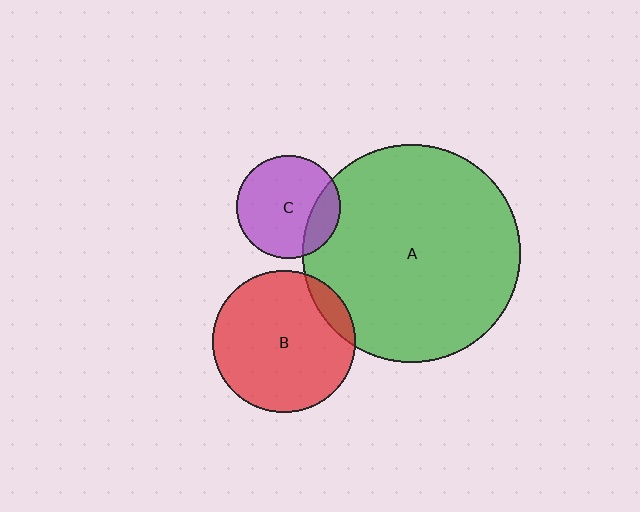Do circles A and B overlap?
Yes.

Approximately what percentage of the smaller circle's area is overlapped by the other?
Approximately 10%.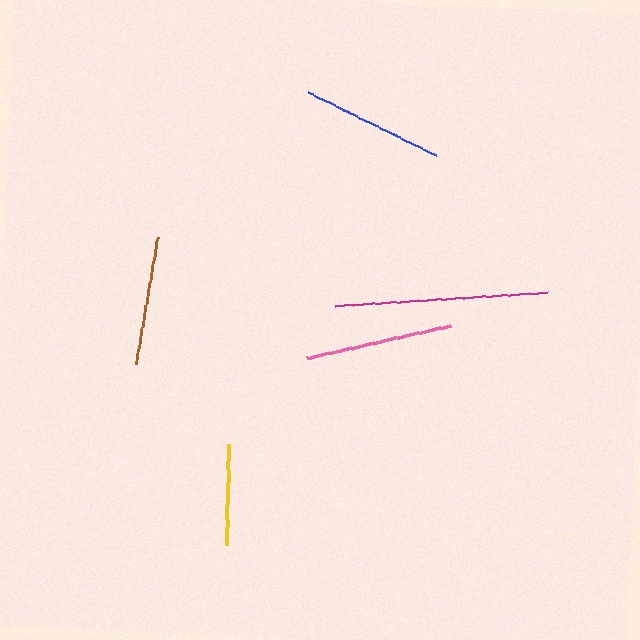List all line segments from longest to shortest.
From longest to shortest: magenta, pink, blue, brown, yellow.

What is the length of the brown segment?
The brown segment is approximately 129 pixels long.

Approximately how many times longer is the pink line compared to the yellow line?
The pink line is approximately 1.5 times the length of the yellow line.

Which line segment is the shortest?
The yellow line is the shortest at approximately 101 pixels.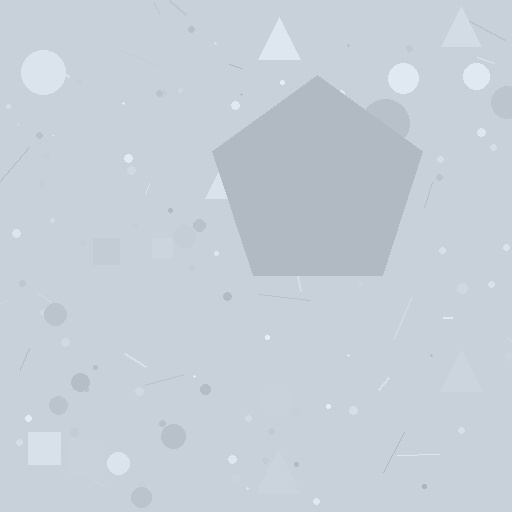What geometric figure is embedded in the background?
A pentagon is embedded in the background.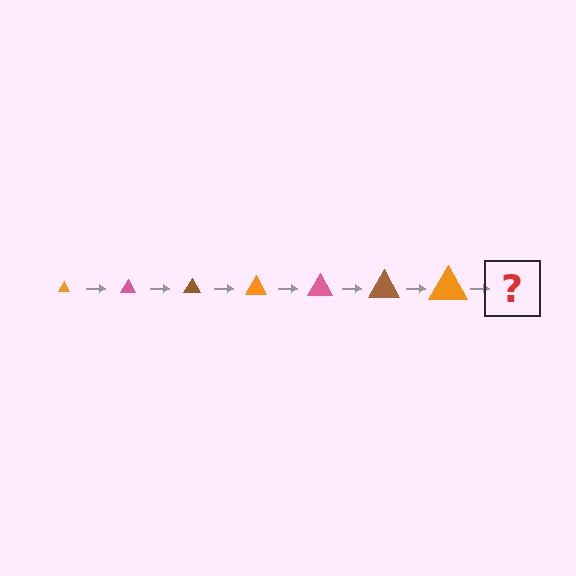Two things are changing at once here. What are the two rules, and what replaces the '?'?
The two rules are that the triangle grows larger each step and the color cycles through orange, pink, and brown. The '?' should be a pink triangle, larger than the previous one.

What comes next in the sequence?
The next element should be a pink triangle, larger than the previous one.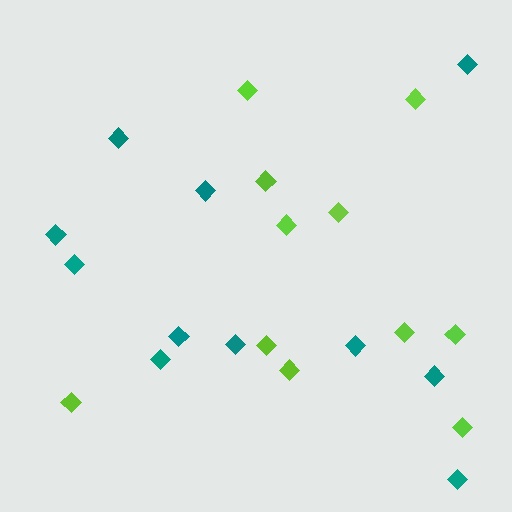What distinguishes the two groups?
There are 2 groups: one group of teal diamonds (11) and one group of lime diamonds (11).